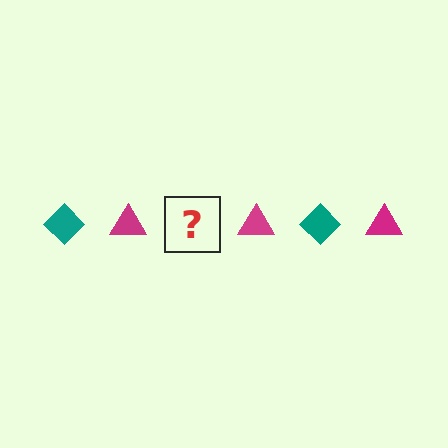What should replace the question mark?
The question mark should be replaced with a teal diamond.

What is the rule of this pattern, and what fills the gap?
The rule is that the pattern alternates between teal diamond and magenta triangle. The gap should be filled with a teal diamond.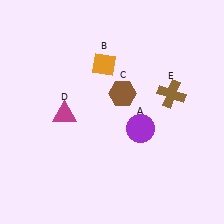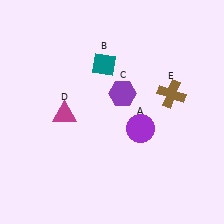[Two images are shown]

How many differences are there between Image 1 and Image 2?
There are 2 differences between the two images.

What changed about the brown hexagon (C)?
In Image 1, C is brown. In Image 2, it changed to purple.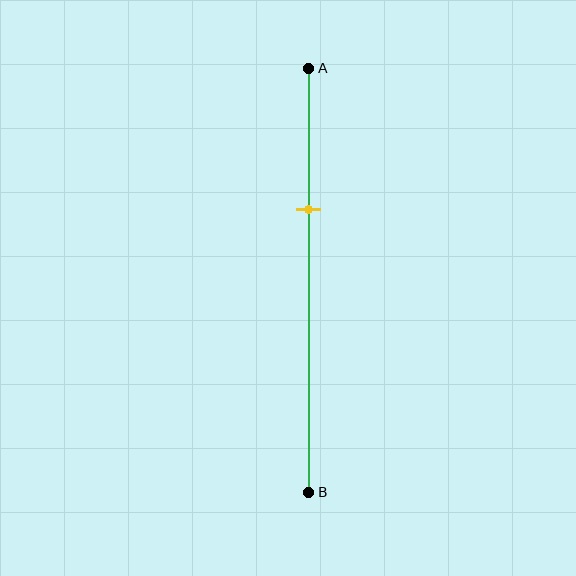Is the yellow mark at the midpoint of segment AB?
No, the mark is at about 35% from A, not at the 50% midpoint.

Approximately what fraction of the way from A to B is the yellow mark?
The yellow mark is approximately 35% of the way from A to B.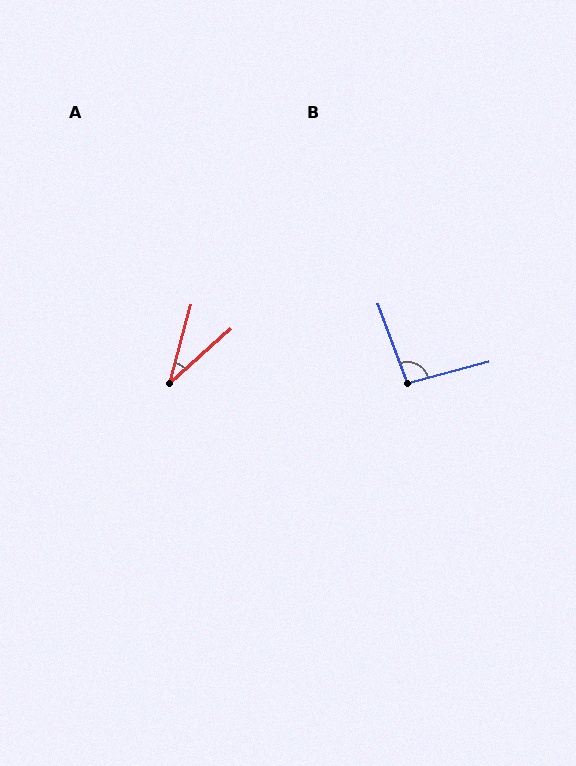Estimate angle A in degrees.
Approximately 33 degrees.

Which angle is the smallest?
A, at approximately 33 degrees.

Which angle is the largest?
B, at approximately 96 degrees.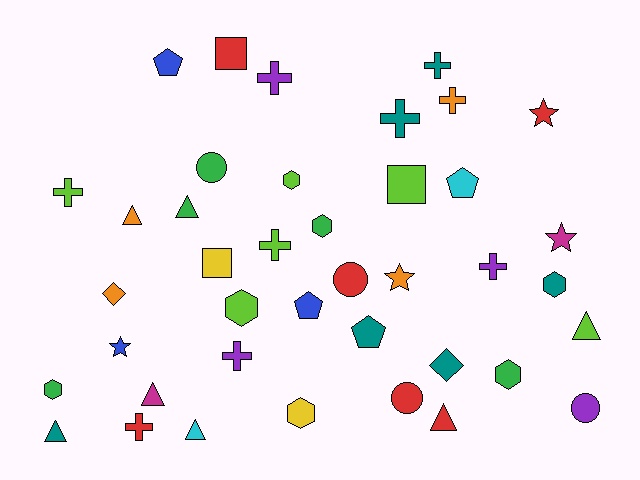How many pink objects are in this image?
There are no pink objects.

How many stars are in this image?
There are 4 stars.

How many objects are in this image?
There are 40 objects.